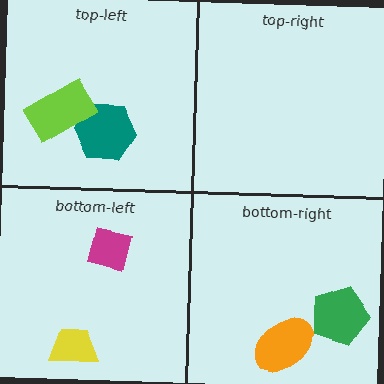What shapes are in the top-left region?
The teal hexagon, the lime rectangle.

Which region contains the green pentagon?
The bottom-right region.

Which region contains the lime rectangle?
The top-left region.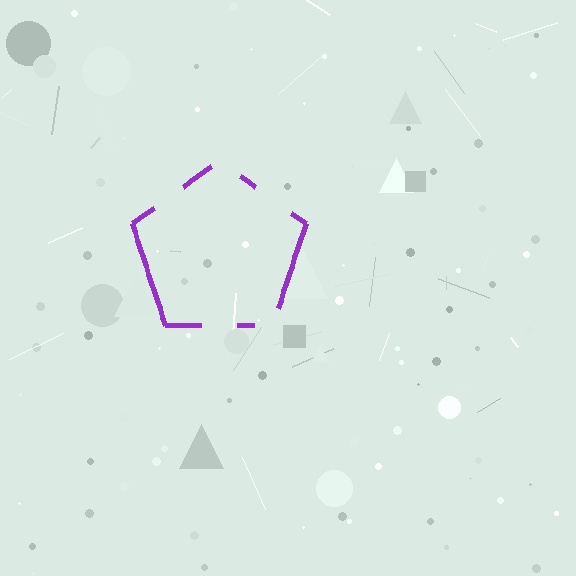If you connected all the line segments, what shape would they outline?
They would outline a pentagon.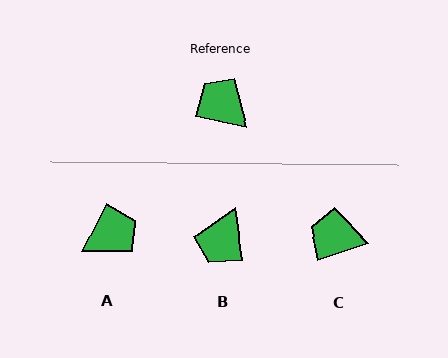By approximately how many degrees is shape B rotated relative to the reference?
Approximately 110 degrees counter-clockwise.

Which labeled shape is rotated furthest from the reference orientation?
B, about 110 degrees away.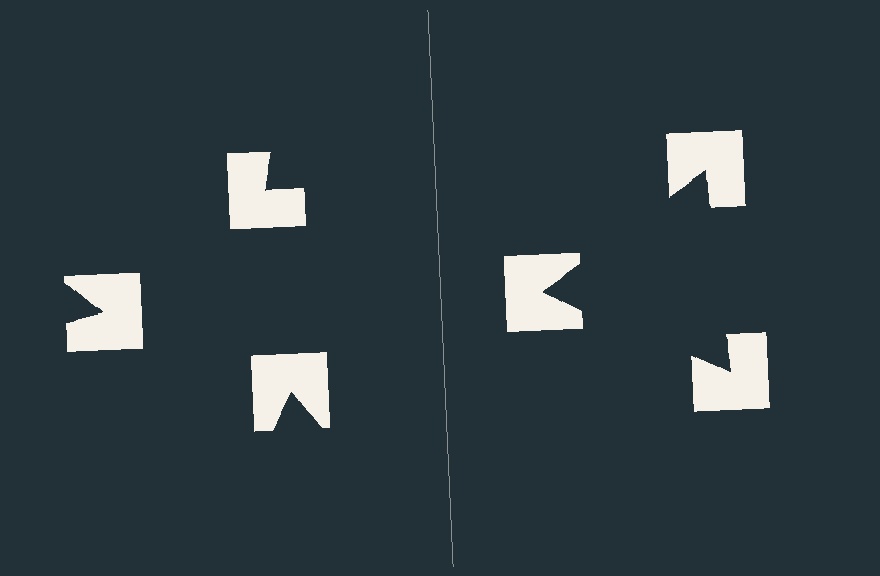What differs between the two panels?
The notched squares are positioned identically on both sides; only the wedge orientations differ. On the right they align to a triangle; on the left they are misaligned.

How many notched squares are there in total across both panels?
6 — 3 on each side.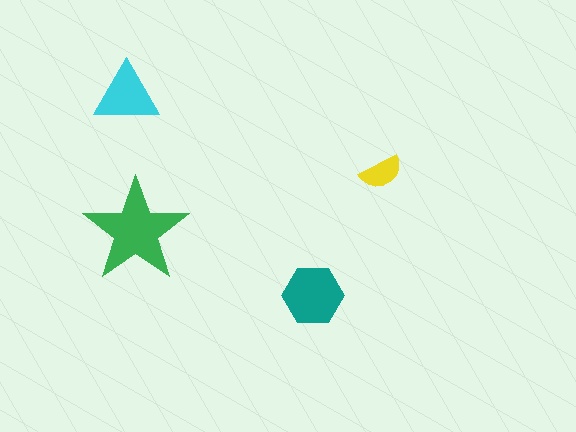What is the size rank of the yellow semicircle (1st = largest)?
4th.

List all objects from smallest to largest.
The yellow semicircle, the cyan triangle, the teal hexagon, the green star.